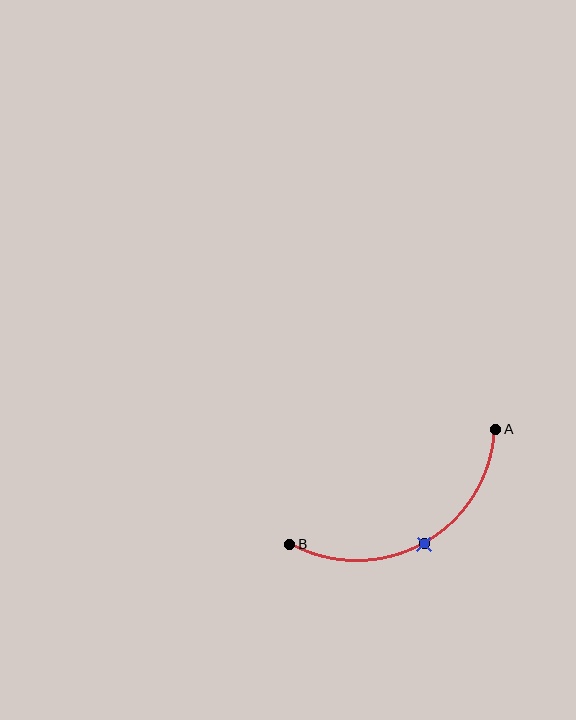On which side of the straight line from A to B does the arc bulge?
The arc bulges below the straight line connecting A and B.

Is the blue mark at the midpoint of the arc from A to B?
Yes. The blue mark lies on the arc at equal arc-length from both A and B — it is the arc midpoint.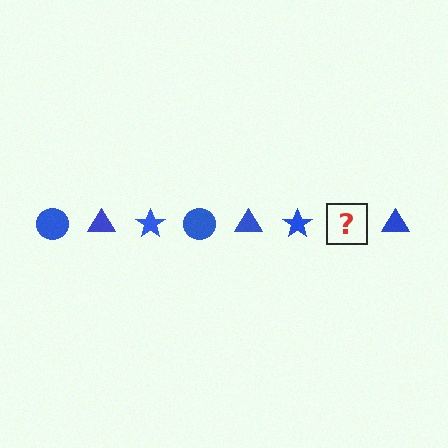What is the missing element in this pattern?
The missing element is a blue circle.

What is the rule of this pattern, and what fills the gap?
The rule is that the pattern cycles through circle, triangle, star shapes in blue. The gap should be filled with a blue circle.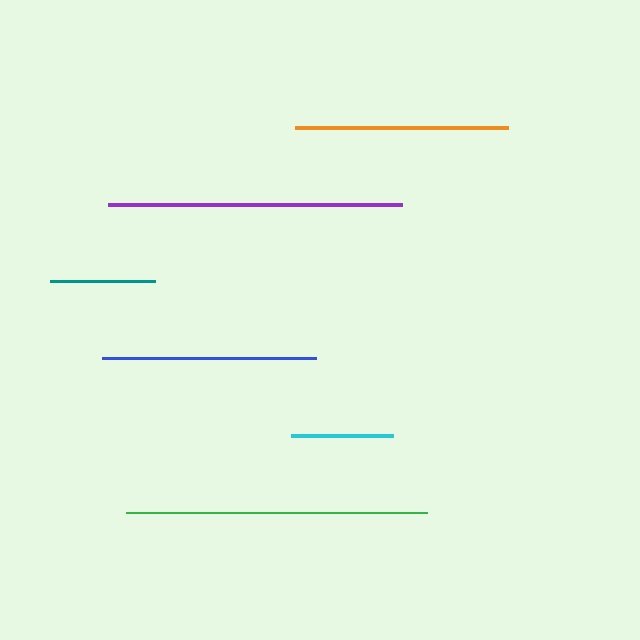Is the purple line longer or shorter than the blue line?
The purple line is longer than the blue line.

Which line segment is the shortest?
The cyan line is the shortest at approximately 102 pixels.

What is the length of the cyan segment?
The cyan segment is approximately 102 pixels long.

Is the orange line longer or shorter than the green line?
The green line is longer than the orange line.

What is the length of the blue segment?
The blue segment is approximately 215 pixels long.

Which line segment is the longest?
The green line is the longest at approximately 301 pixels.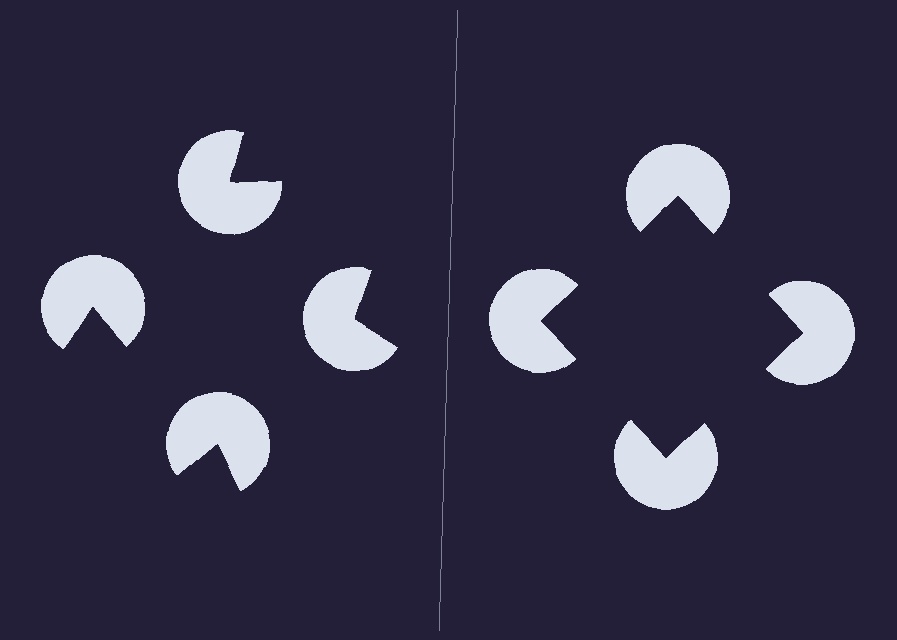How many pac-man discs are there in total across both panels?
8 — 4 on each side.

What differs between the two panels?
The pac-man discs are positioned identically on both sides; only the wedge orientations differ. On the right they align to a square; on the left they are misaligned.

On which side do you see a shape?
An illusory square appears on the right side. On the left side the wedge cuts are rotated, so no coherent shape forms.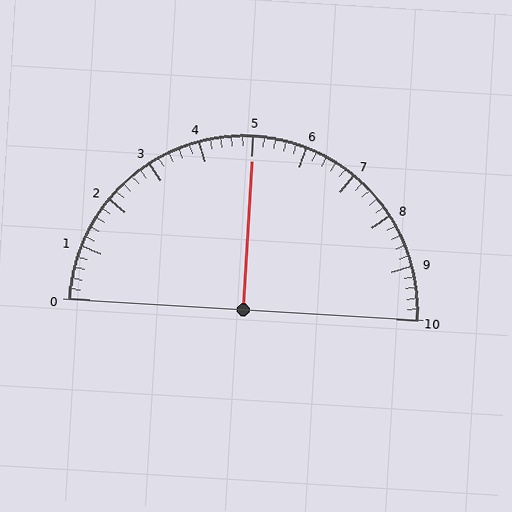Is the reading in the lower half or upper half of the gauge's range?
The reading is in the upper half of the range (0 to 10).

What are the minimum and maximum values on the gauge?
The gauge ranges from 0 to 10.